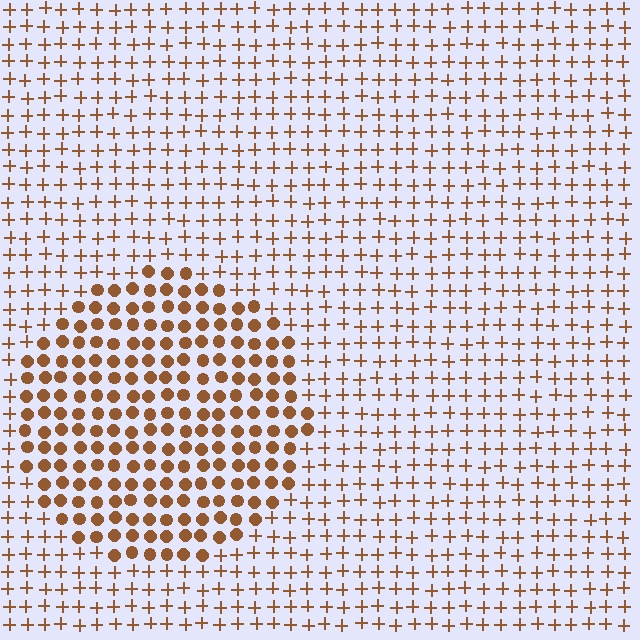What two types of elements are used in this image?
The image uses circles inside the circle region and plus signs outside it.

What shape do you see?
I see a circle.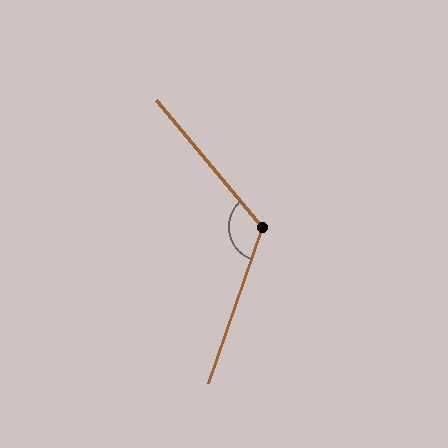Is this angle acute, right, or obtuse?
It is obtuse.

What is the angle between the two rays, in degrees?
Approximately 121 degrees.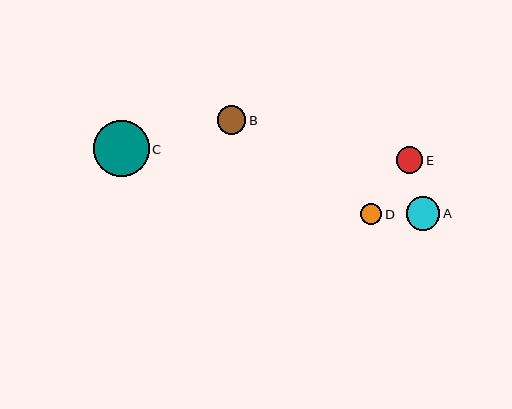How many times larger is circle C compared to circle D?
Circle C is approximately 2.7 times the size of circle D.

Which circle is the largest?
Circle C is the largest with a size of approximately 56 pixels.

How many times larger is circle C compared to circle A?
Circle C is approximately 1.7 times the size of circle A.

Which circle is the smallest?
Circle D is the smallest with a size of approximately 21 pixels.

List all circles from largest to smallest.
From largest to smallest: C, A, B, E, D.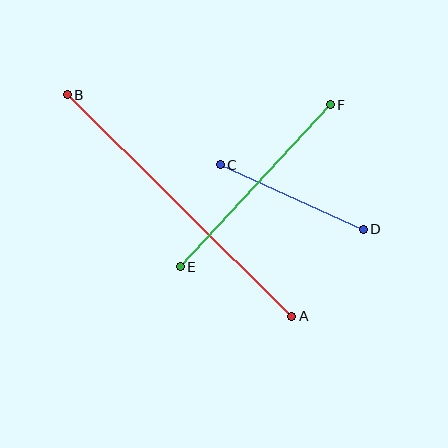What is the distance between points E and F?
The distance is approximately 221 pixels.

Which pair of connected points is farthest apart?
Points A and B are farthest apart.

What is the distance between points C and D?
The distance is approximately 157 pixels.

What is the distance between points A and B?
The distance is approximately 315 pixels.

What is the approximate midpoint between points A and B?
The midpoint is at approximately (180, 205) pixels.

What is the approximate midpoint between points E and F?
The midpoint is at approximately (255, 186) pixels.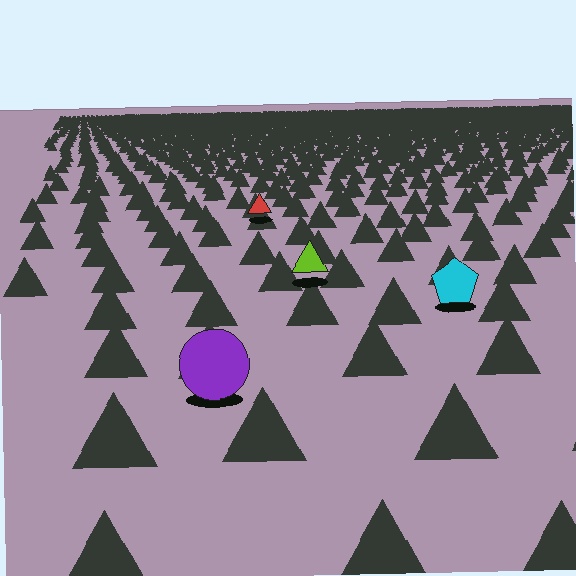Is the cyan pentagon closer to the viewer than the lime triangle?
Yes. The cyan pentagon is closer — you can tell from the texture gradient: the ground texture is coarser near it.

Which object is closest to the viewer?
The purple circle is closest. The texture marks near it are larger and more spread out.